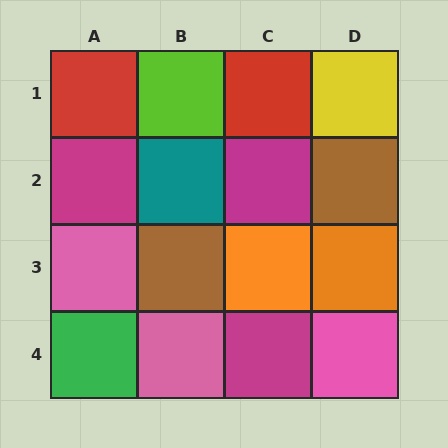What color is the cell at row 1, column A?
Red.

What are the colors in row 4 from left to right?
Green, pink, magenta, pink.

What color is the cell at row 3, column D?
Orange.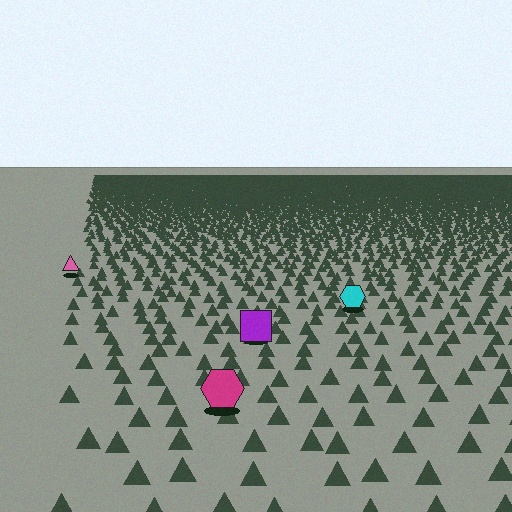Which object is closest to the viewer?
The magenta hexagon is closest. The texture marks near it are larger and more spread out.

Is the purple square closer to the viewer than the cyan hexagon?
Yes. The purple square is closer — you can tell from the texture gradient: the ground texture is coarser near it.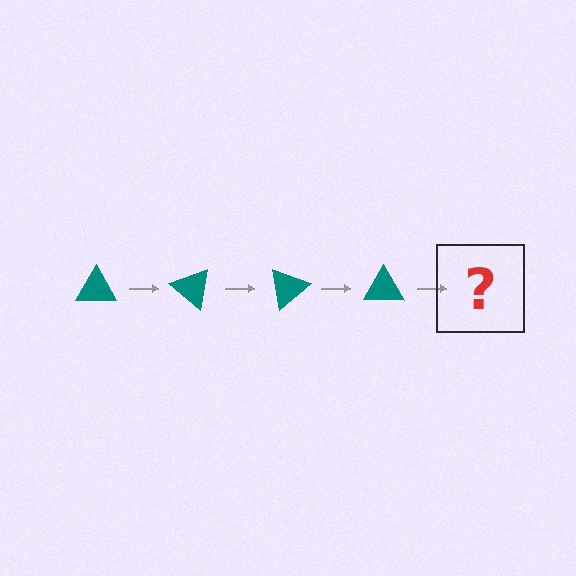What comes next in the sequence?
The next element should be a teal triangle rotated 160 degrees.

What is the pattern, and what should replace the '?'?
The pattern is that the triangle rotates 40 degrees each step. The '?' should be a teal triangle rotated 160 degrees.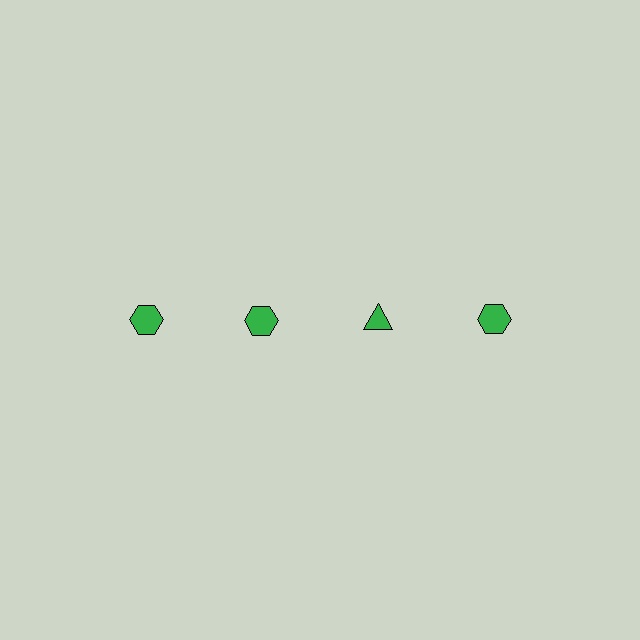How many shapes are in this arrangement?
There are 4 shapes arranged in a grid pattern.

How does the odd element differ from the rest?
It has a different shape: triangle instead of hexagon.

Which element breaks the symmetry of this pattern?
The green triangle in the top row, center column breaks the symmetry. All other shapes are green hexagons.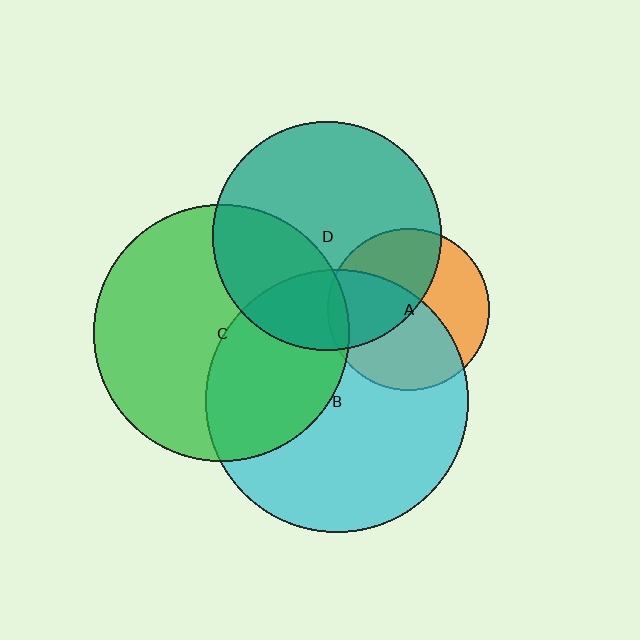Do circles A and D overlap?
Yes.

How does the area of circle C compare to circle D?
Approximately 1.3 times.